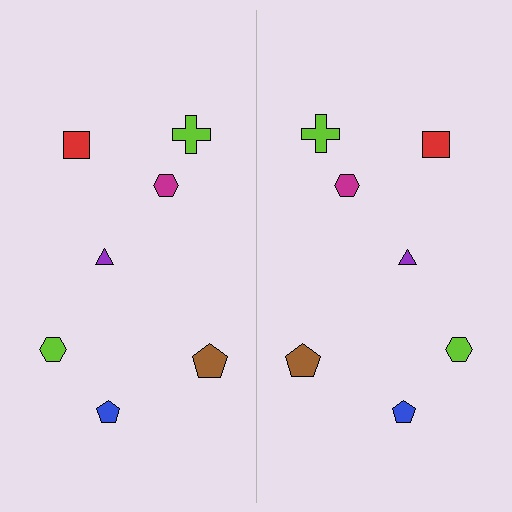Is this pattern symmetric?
Yes, this pattern has bilateral (reflection) symmetry.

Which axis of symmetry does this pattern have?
The pattern has a vertical axis of symmetry running through the center of the image.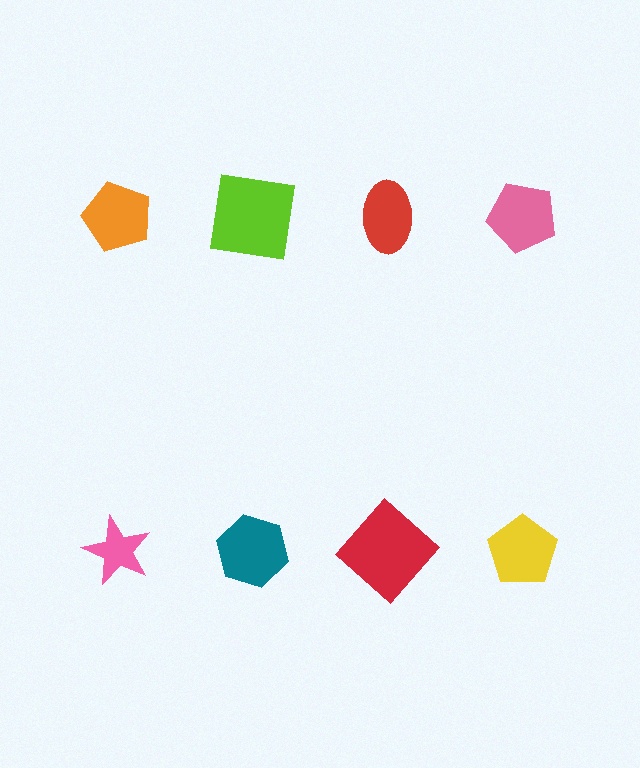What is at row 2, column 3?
A red diamond.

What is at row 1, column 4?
A pink pentagon.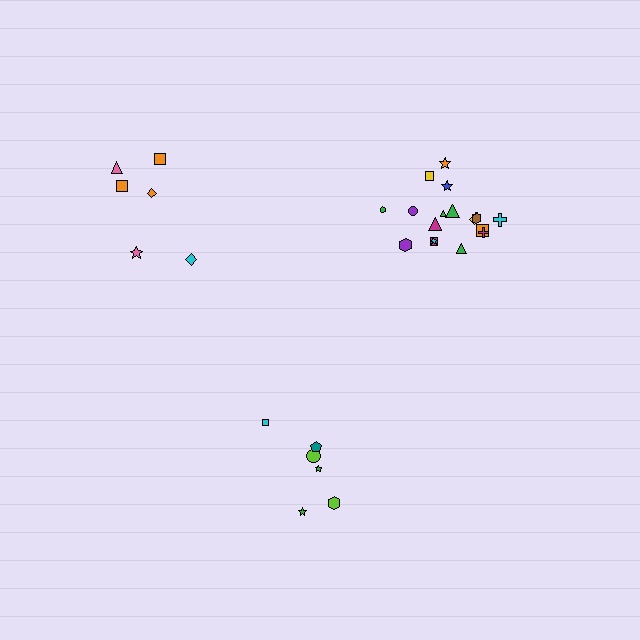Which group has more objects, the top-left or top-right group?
The top-right group.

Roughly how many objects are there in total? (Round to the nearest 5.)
Roughly 30 objects in total.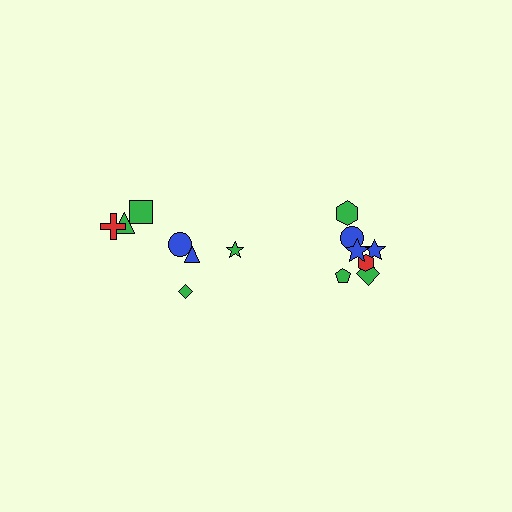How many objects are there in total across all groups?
There are 14 objects.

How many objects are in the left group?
There are 6 objects.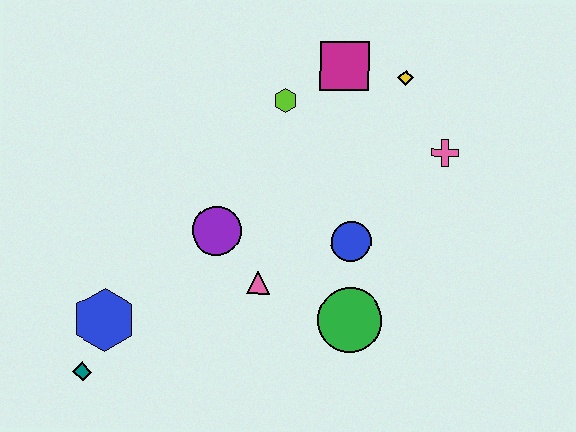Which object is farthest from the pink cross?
The teal diamond is farthest from the pink cross.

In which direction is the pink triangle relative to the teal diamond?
The pink triangle is to the right of the teal diamond.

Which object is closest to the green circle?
The blue circle is closest to the green circle.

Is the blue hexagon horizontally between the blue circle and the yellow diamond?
No